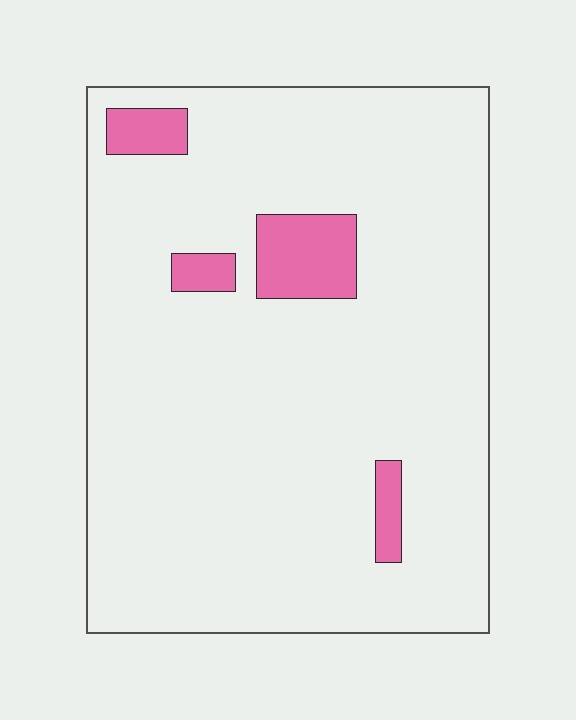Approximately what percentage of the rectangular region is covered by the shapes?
Approximately 10%.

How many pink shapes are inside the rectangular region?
4.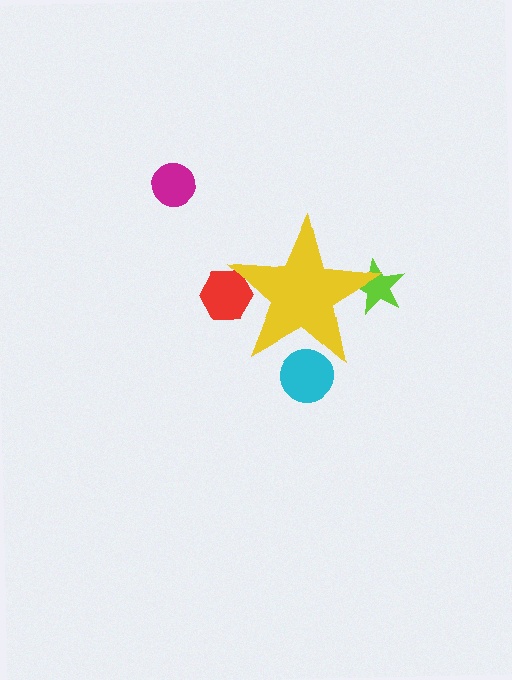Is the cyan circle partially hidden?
Yes, the cyan circle is partially hidden behind the yellow star.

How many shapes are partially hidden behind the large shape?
3 shapes are partially hidden.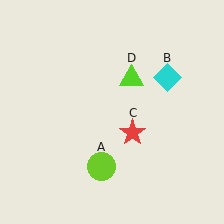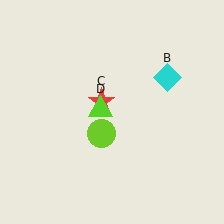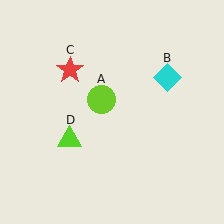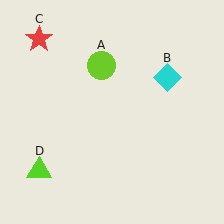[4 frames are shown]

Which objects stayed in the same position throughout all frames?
Cyan diamond (object B) remained stationary.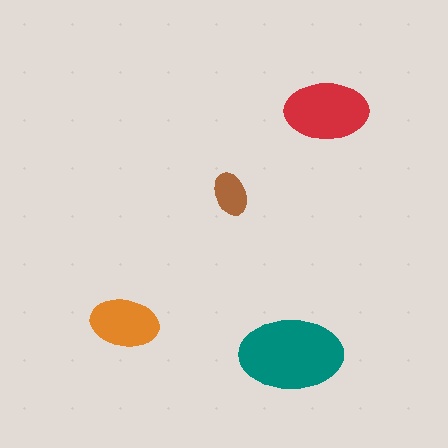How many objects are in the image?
There are 4 objects in the image.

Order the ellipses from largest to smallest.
the teal one, the red one, the orange one, the brown one.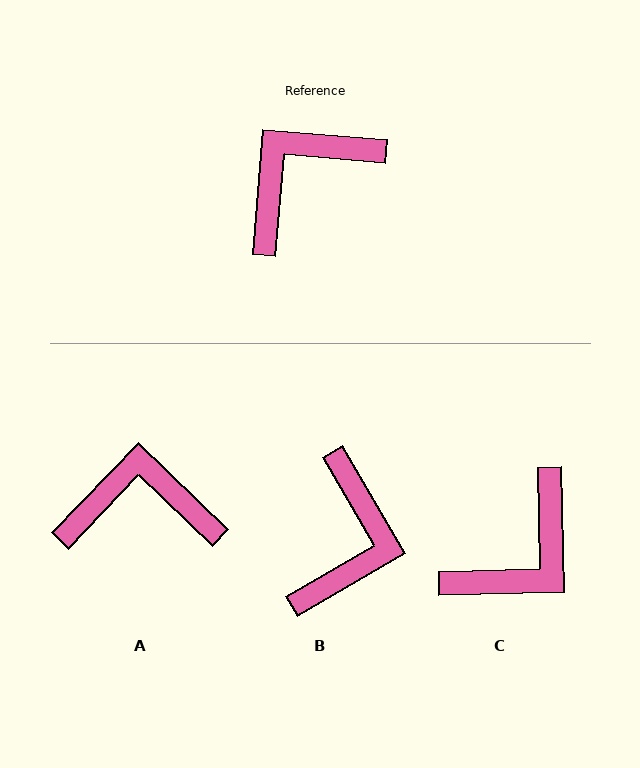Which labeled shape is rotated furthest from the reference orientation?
C, about 174 degrees away.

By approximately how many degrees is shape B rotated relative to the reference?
Approximately 145 degrees clockwise.